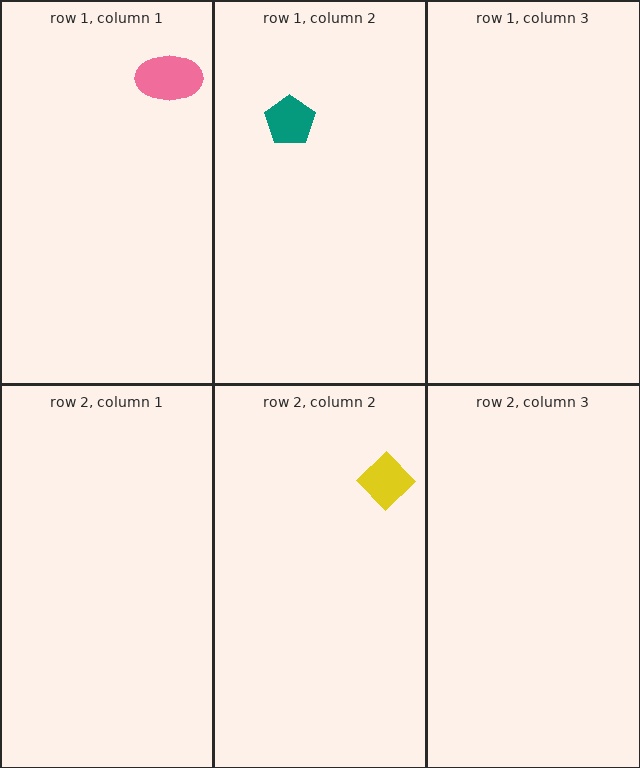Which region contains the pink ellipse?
The row 1, column 1 region.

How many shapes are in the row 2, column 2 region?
1.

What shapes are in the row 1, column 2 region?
The teal pentagon.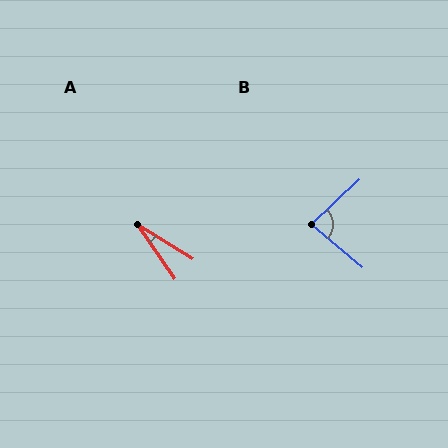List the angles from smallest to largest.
A (24°), B (83°).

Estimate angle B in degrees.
Approximately 83 degrees.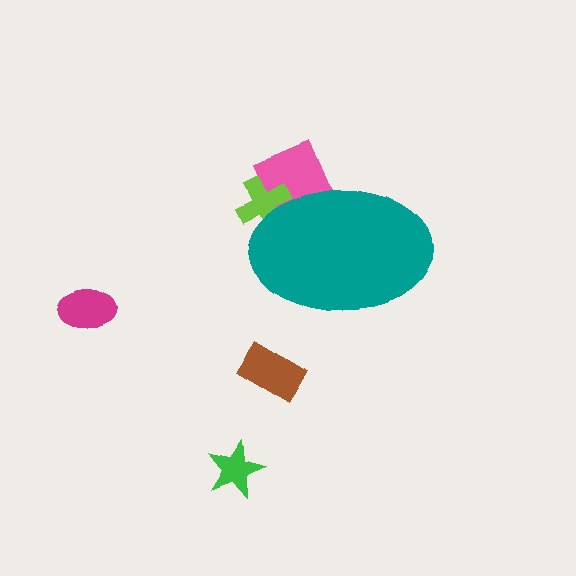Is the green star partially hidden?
No, the green star is fully visible.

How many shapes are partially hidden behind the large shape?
2 shapes are partially hidden.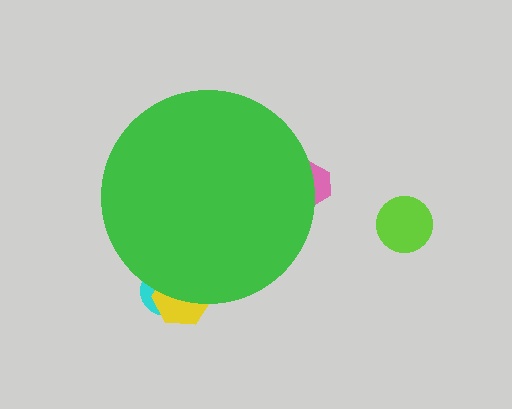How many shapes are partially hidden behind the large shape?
3 shapes are partially hidden.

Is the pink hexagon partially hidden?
Yes, the pink hexagon is partially hidden behind the green circle.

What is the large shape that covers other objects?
A green circle.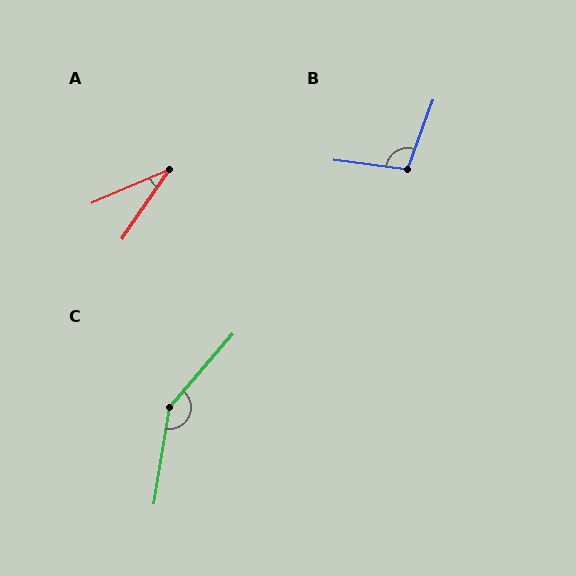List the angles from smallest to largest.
A (33°), B (103°), C (148°).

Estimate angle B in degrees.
Approximately 103 degrees.